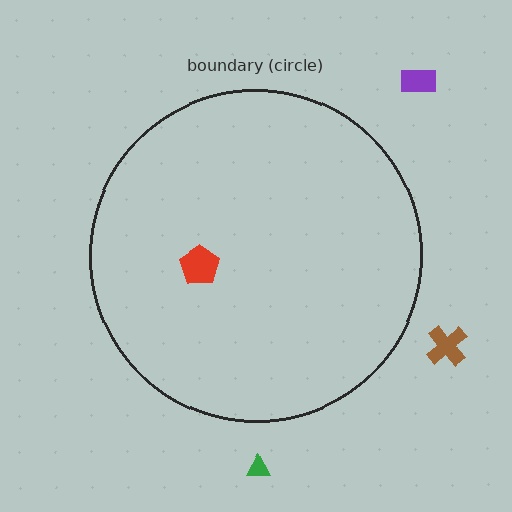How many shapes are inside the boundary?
1 inside, 3 outside.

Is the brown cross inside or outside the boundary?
Outside.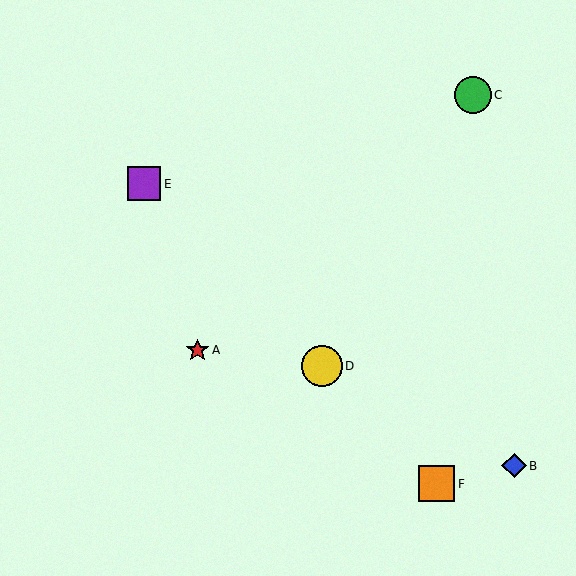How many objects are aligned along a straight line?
3 objects (D, E, F) are aligned along a straight line.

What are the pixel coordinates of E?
Object E is at (144, 184).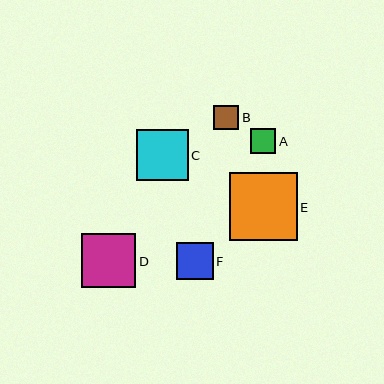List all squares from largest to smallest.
From largest to smallest: E, D, C, F, B, A.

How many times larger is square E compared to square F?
Square E is approximately 1.8 times the size of square F.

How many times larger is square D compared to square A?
Square D is approximately 2.2 times the size of square A.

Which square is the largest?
Square E is the largest with a size of approximately 68 pixels.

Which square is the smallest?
Square A is the smallest with a size of approximately 25 pixels.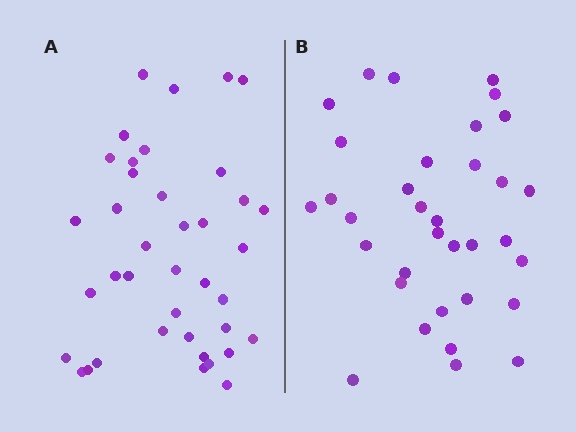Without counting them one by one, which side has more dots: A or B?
Region A (the left region) has more dots.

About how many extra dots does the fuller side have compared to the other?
Region A has about 5 more dots than region B.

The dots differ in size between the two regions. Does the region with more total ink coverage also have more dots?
No. Region B has more total ink coverage because its dots are larger, but region A actually contains more individual dots. Total area can be misleading — the number of items is what matters here.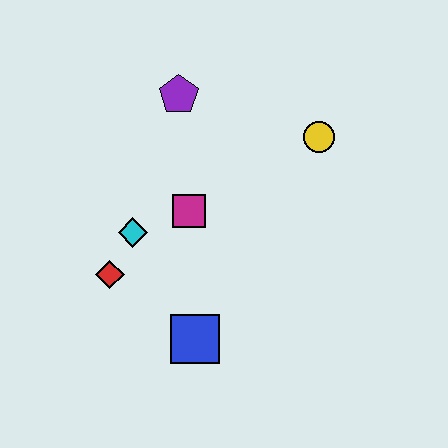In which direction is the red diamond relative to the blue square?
The red diamond is to the left of the blue square.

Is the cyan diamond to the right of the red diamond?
Yes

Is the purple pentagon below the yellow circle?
No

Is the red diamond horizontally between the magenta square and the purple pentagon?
No